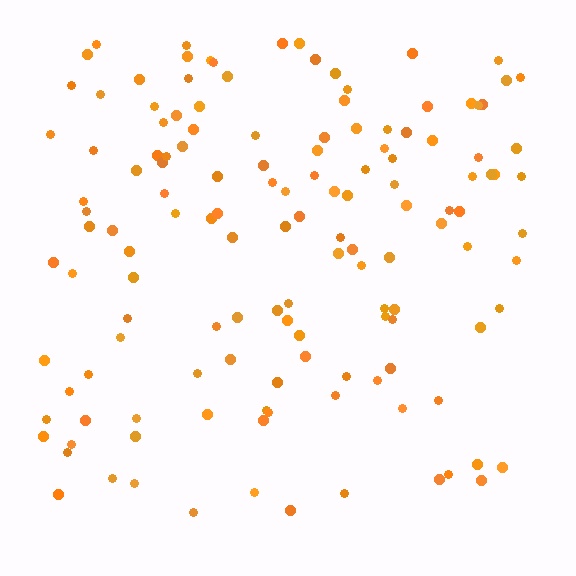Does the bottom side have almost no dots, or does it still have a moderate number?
Still a moderate number, just noticeably fewer than the top.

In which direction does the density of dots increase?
From bottom to top, with the top side densest.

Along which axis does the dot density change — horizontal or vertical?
Vertical.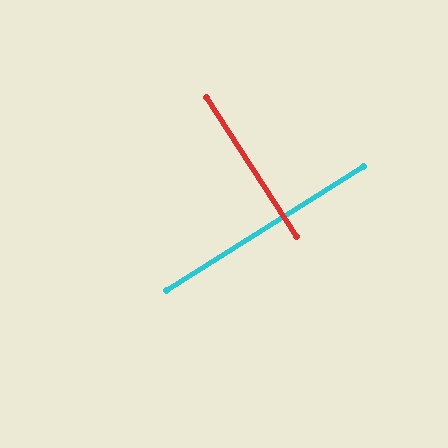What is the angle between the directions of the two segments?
Approximately 89 degrees.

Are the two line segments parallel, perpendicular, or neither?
Perpendicular — they meet at approximately 89°.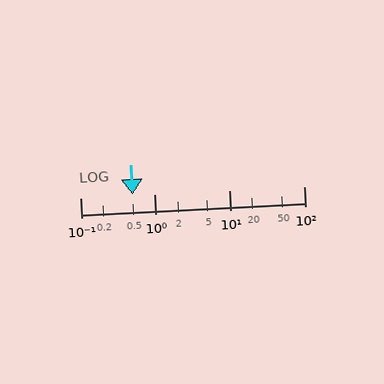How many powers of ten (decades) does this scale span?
The scale spans 3 decades, from 0.1 to 100.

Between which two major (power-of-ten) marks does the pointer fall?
The pointer is between 0.1 and 1.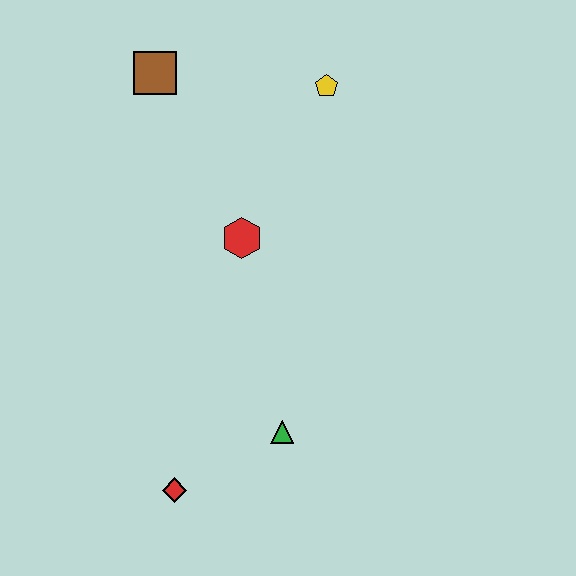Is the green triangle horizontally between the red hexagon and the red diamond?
No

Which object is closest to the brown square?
The yellow pentagon is closest to the brown square.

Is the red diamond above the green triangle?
No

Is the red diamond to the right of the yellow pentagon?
No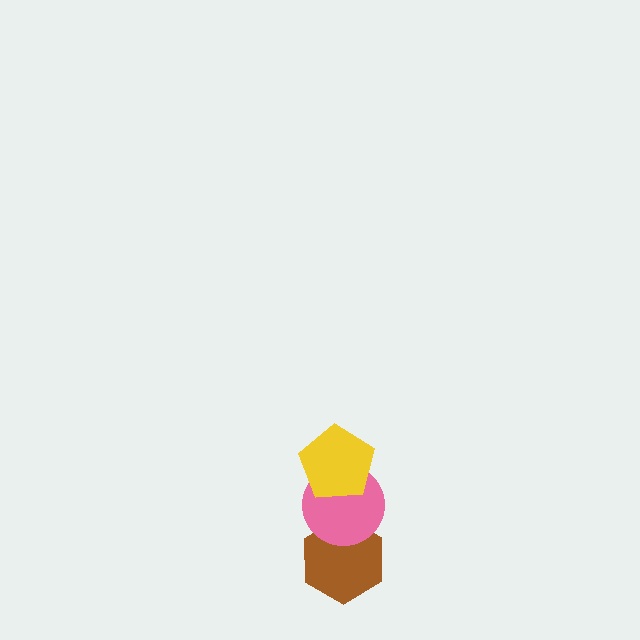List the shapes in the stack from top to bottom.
From top to bottom: the yellow pentagon, the pink circle, the brown hexagon.